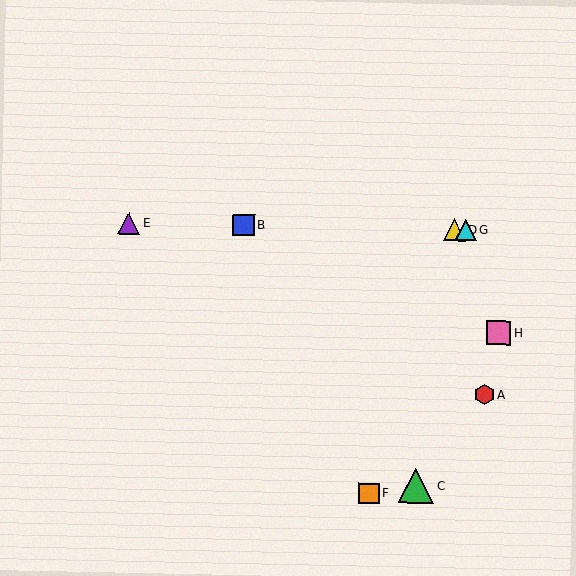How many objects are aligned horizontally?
4 objects (B, D, E, G) are aligned horizontally.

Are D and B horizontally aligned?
Yes, both are at y≈230.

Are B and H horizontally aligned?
No, B is at y≈225 and H is at y≈333.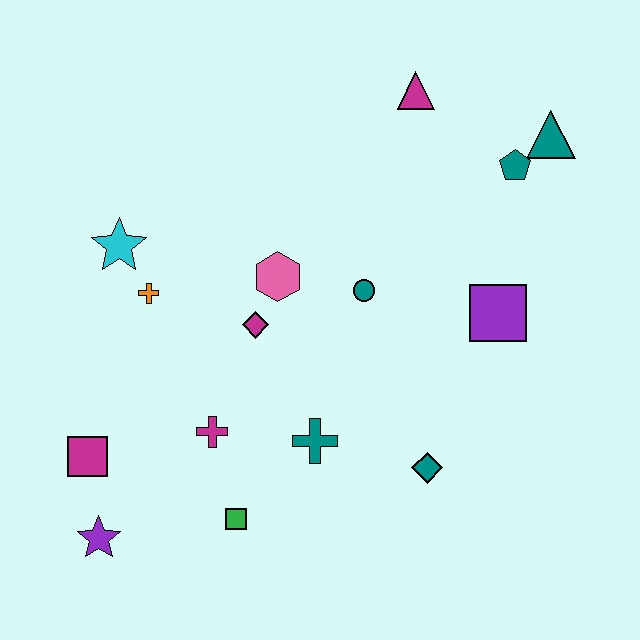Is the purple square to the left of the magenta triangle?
No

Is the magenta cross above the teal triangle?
No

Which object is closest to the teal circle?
The pink hexagon is closest to the teal circle.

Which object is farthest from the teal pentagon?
The purple star is farthest from the teal pentagon.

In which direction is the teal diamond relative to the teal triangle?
The teal diamond is below the teal triangle.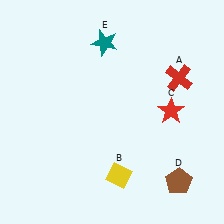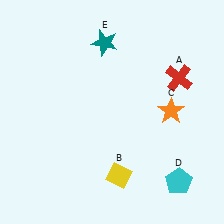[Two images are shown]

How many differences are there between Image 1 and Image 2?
There are 2 differences between the two images.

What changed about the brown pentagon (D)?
In Image 1, D is brown. In Image 2, it changed to cyan.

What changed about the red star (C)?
In Image 1, C is red. In Image 2, it changed to orange.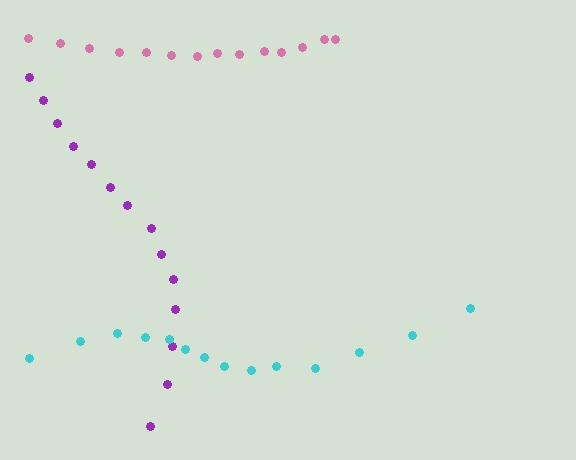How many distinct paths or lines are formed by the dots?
There are 3 distinct paths.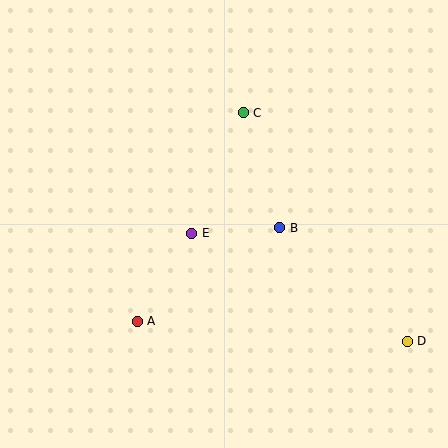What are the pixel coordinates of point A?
Point A is at (137, 321).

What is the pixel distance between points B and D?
The distance between B and D is 171 pixels.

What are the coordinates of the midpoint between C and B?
The midpoint between C and B is at (261, 170).